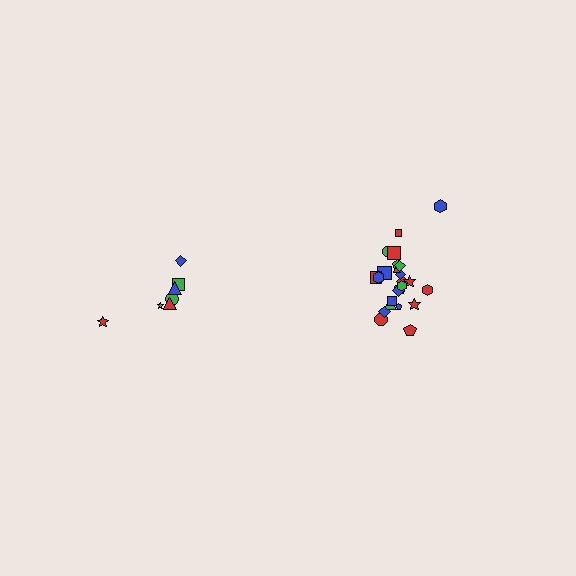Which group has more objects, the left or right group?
The right group.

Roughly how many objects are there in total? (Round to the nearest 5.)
Roughly 30 objects in total.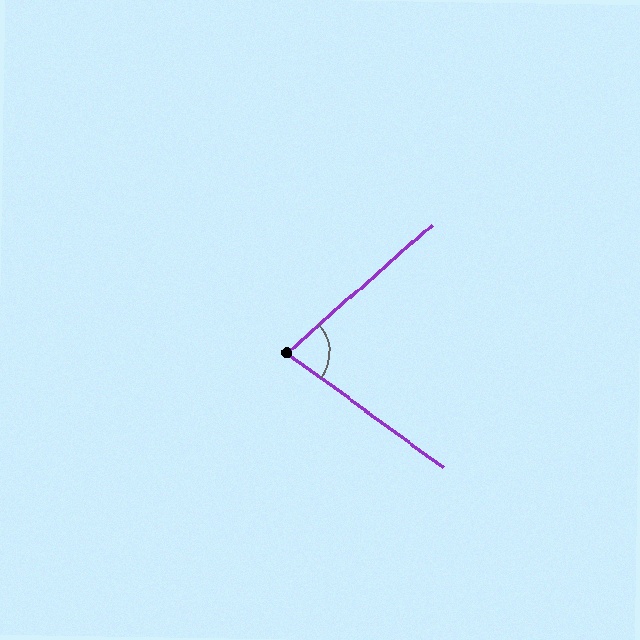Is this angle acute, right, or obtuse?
It is acute.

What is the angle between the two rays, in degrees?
Approximately 78 degrees.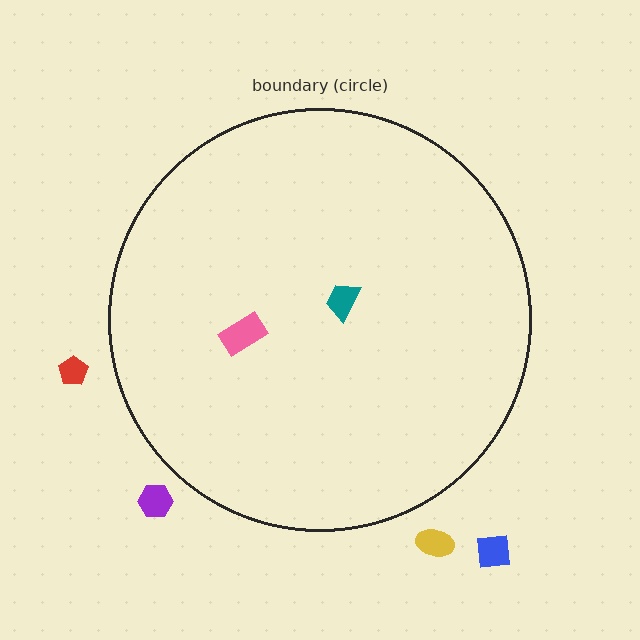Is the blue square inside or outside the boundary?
Outside.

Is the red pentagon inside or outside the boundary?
Outside.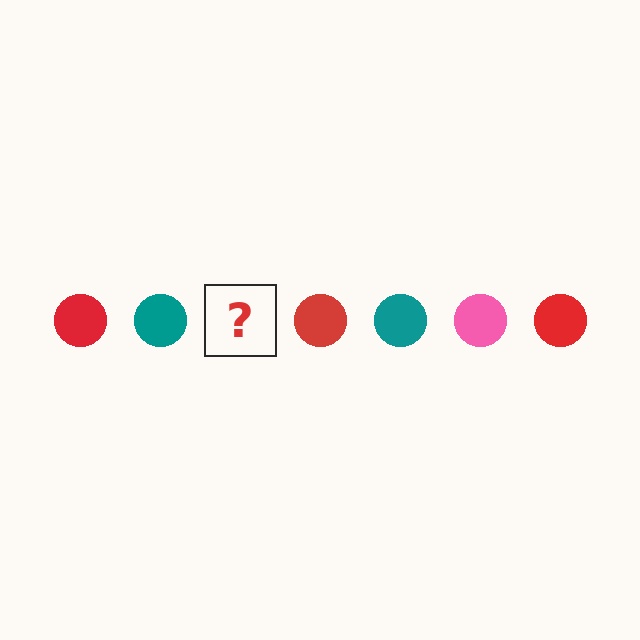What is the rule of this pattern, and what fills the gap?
The rule is that the pattern cycles through red, teal, pink circles. The gap should be filled with a pink circle.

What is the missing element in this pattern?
The missing element is a pink circle.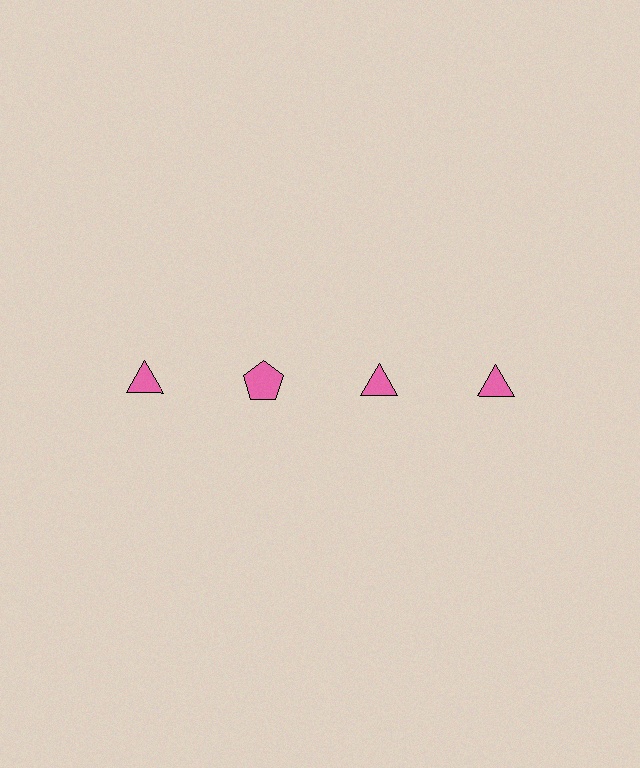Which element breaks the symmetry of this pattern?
The pink pentagon in the top row, second from left column breaks the symmetry. All other shapes are pink triangles.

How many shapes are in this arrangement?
There are 4 shapes arranged in a grid pattern.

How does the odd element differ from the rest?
It has a different shape: pentagon instead of triangle.